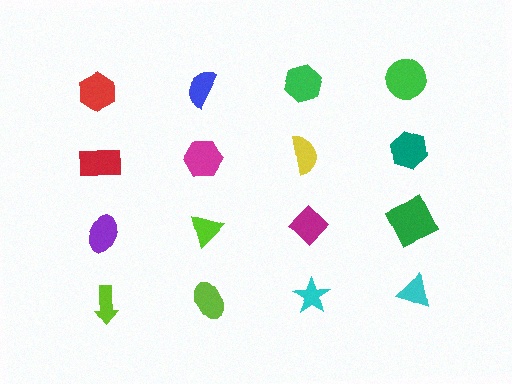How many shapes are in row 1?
4 shapes.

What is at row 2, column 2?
A magenta hexagon.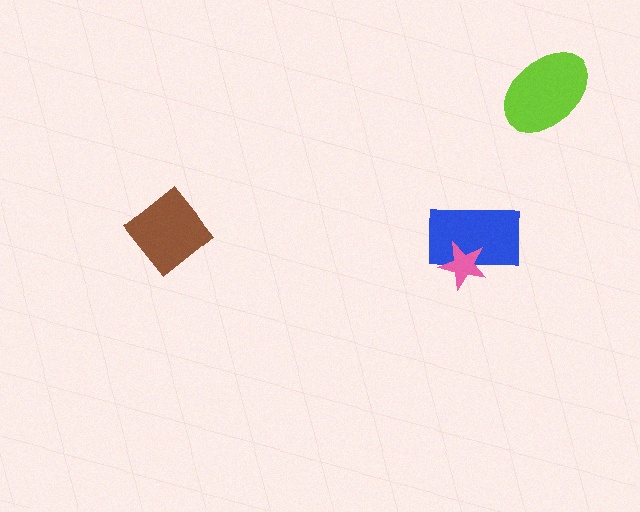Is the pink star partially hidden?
No, no other shape covers it.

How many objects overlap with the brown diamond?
0 objects overlap with the brown diamond.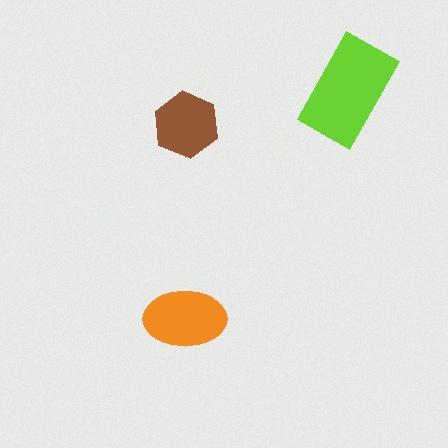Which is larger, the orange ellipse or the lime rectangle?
The lime rectangle.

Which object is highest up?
The lime rectangle is topmost.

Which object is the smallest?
The brown hexagon.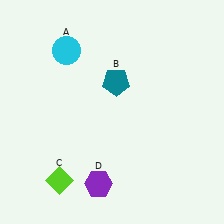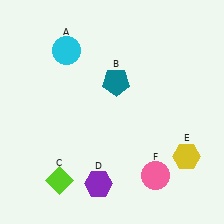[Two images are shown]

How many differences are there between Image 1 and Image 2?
There are 2 differences between the two images.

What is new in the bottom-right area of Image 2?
A pink circle (F) was added in the bottom-right area of Image 2.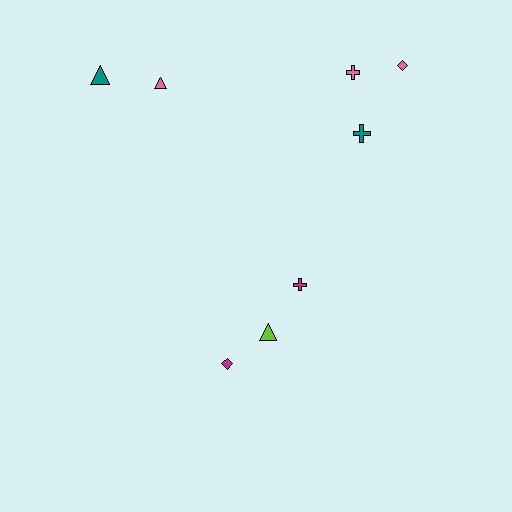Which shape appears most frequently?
Cross, with 3 objects.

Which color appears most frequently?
Pink, with 3 objects.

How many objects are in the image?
There are 8 objects.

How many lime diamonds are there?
There are no lime diamonds.